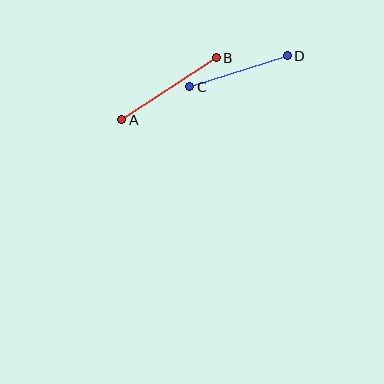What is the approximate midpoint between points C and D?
The midpoint is at approximately (238, 71) pixels.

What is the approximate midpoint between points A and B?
The midpoint is at approximately (169, 89) pixels.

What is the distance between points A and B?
The distance is approximately 113 pixels.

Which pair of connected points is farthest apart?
Points A and B are farthest apart.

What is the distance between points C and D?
The distance is approximately 102 pixels.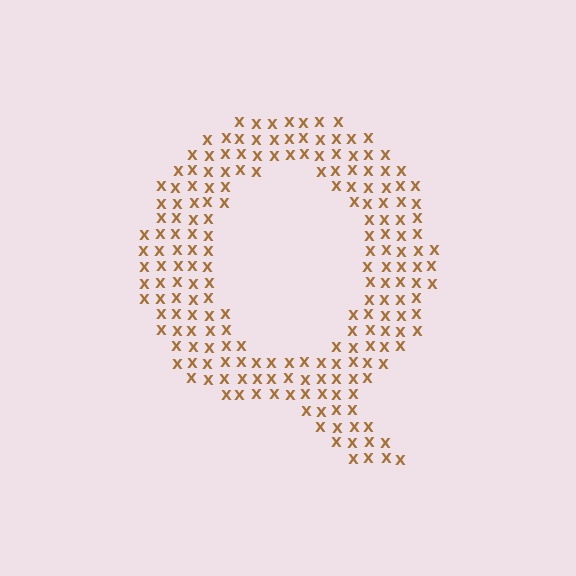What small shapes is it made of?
It is made of small letter X's.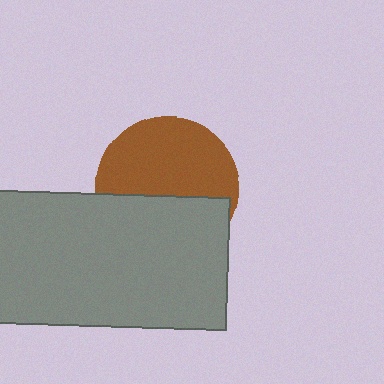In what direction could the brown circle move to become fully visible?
The brown circle could move up. That would shift it out from behind the gray rectangle entirely.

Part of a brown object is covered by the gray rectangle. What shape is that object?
It is a circle.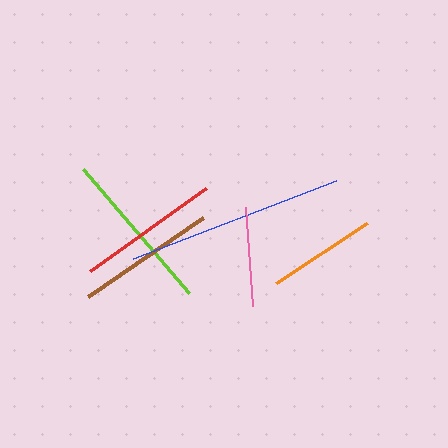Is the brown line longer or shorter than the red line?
The red line is longer than the brown line.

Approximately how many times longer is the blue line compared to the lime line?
The blue line is approximately 1.3 times the length of the lime line.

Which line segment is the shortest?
The pink line is the shortest at approximately 100 pixels.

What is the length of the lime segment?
The lime segment is approximately 163 pixels long.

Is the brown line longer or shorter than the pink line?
The brown line is longer than the pink line.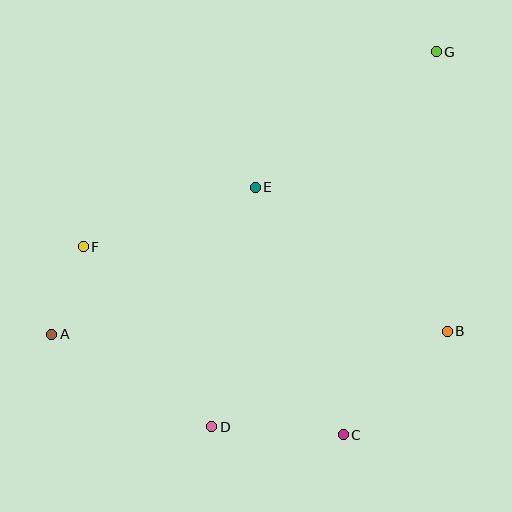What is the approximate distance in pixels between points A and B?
The distance between A and B is approximately 396 pixels.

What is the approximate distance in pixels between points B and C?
The distance between B and C is approximately 147 pixels.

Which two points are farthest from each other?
Points A and G are farthest from each other.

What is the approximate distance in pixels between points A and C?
The distance between A and C is approximately 308 pixels.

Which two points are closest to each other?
Points A and F are closest to each other.